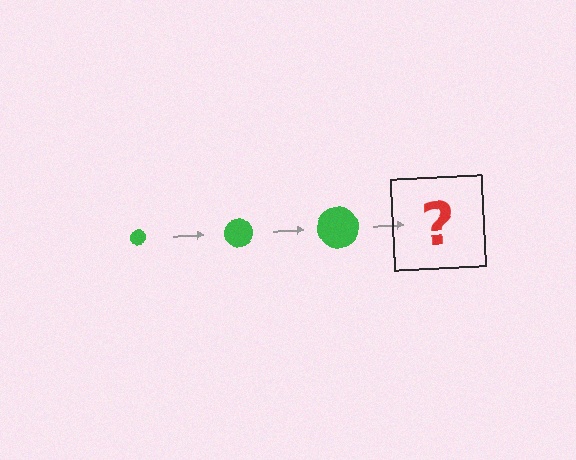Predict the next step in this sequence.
The next step is a green circle, larger than the previous one.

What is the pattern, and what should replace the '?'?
The pattern is that the circle gets progressively larger each step. The '?' should be a green circle, larger than the previous one.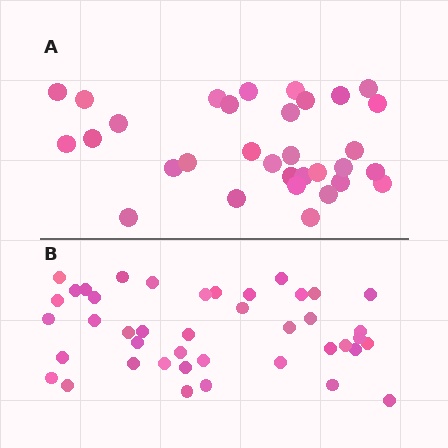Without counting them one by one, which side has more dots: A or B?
Region B (the bottom region) has more dots.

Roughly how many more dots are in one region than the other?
Region B has roughly 10 or so more dots than region A.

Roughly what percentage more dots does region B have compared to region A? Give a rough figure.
About 30% more.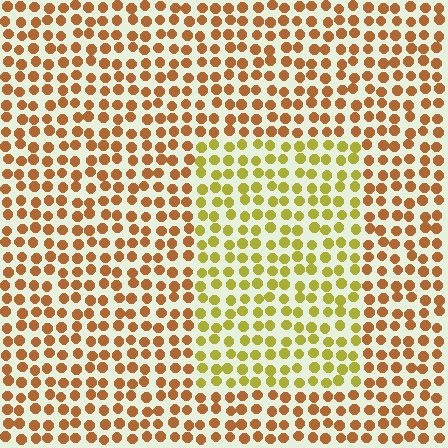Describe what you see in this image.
The image is filled with small brown elements in a uniform arrangement. A rectangle-shaped region is visible where the elements are tinted to a slightly different hue, forming a subtle color boundary.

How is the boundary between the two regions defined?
The boundary is defined purely by a slight shift in hue (about 38 degrees). Spacing, size, and orientation are identical on both sides.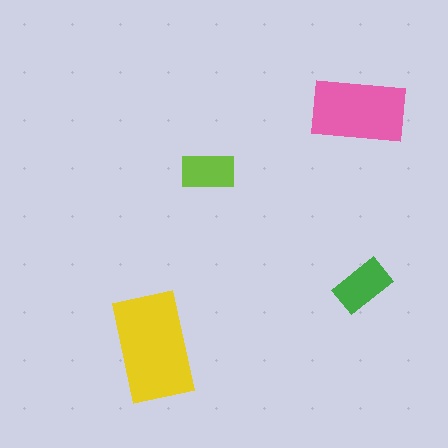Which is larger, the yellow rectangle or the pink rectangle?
The yellow one.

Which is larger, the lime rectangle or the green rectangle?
The green one.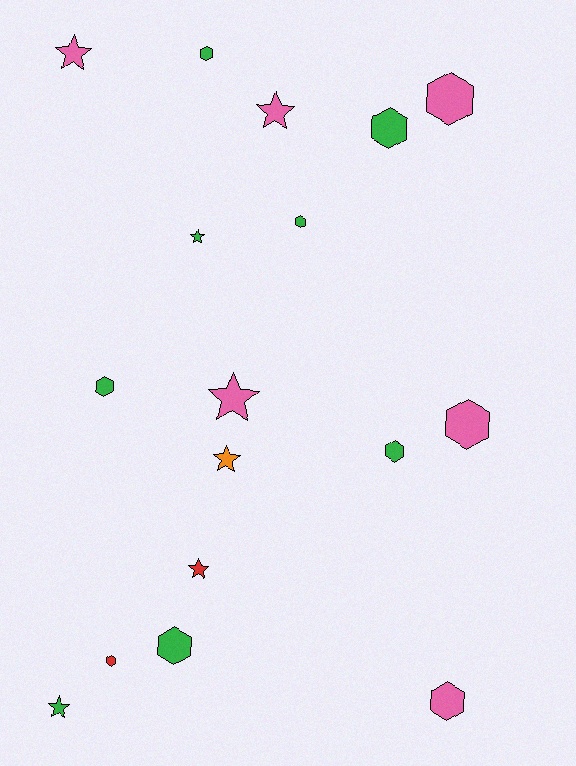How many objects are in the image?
There are 17 objects.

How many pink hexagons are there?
There are 3 pink hexagons.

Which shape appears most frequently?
Hexagon, with 10 objects.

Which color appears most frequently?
Green, with 8 objects.